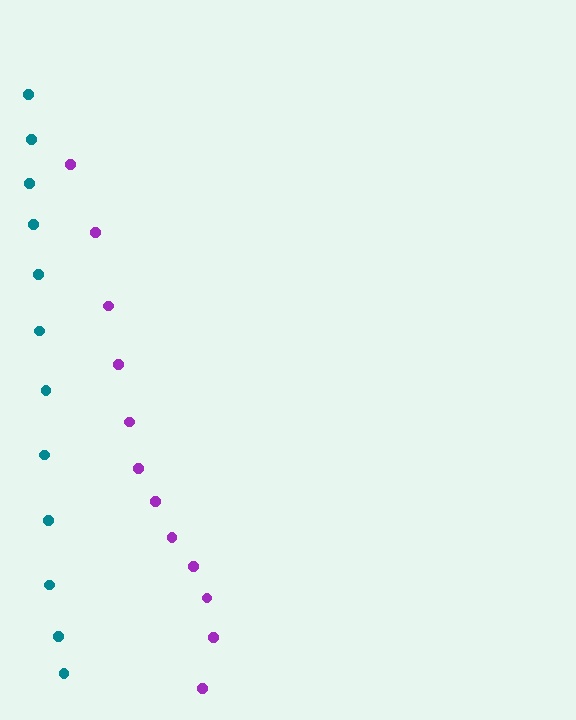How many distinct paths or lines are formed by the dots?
There are 2 distinct paths.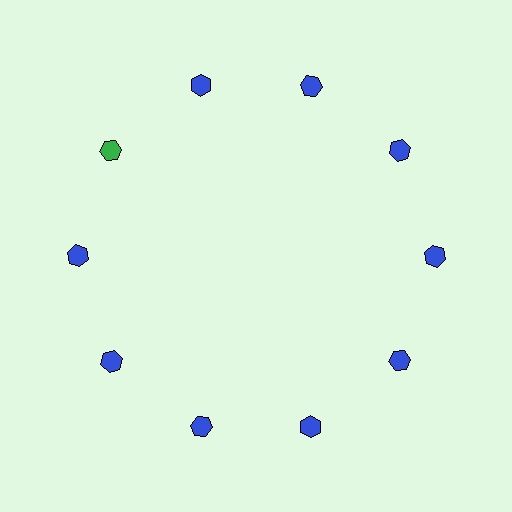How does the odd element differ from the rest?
It has a different color: green instead of blue.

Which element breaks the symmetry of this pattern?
The green hexagon at roughly the 10 o'clock position breaks the symmetry. All other shapes are blue hexagons.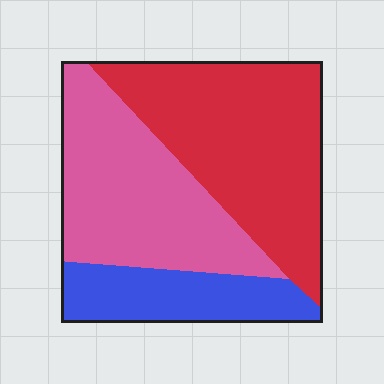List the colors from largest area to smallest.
From largest to smallest: red, pink, blue.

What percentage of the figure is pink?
Pink takes up between a third and a half of the figure.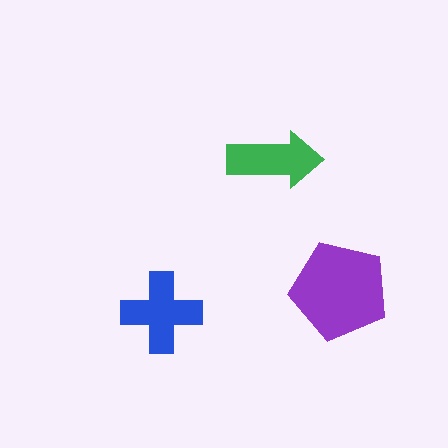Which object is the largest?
The purple pentagon.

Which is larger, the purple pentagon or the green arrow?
The purple pentagon.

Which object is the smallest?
The green arrow.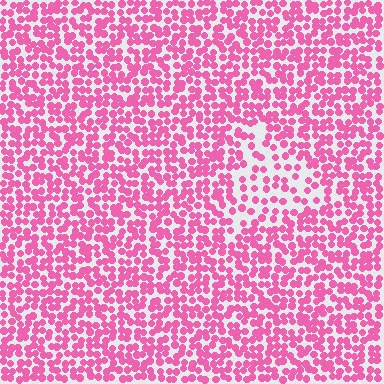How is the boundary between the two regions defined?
The boundary is defined by a change in element density (approximately 1.9x ratio). All elements are the same color, size, and shape.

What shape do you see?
I see a triangle.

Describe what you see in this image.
The image contains small pink elements arranged at two different densities. A triangle-shaped region is visible where the elements are less densely packed than the surrounding area.